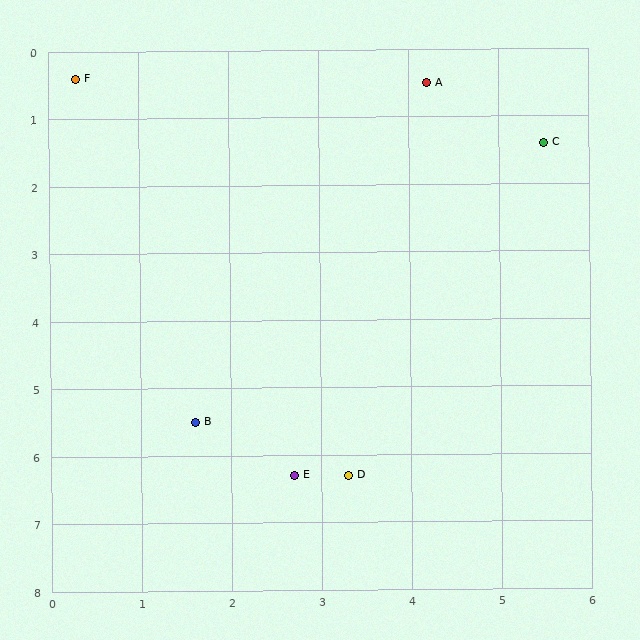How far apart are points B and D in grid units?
Points B and D are about 1.9 grid units apart.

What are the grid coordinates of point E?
Point E is at approximately (2.7, 6.3).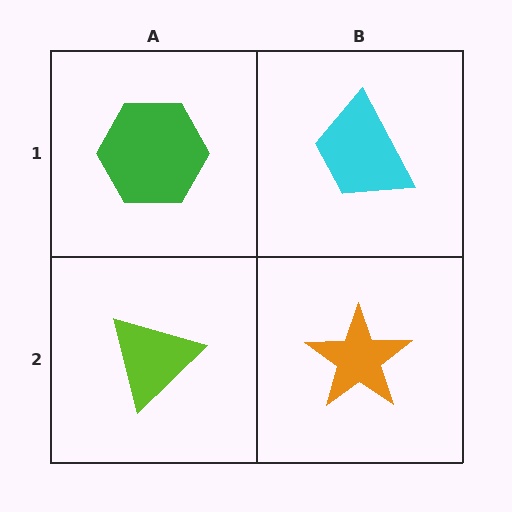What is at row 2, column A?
A lime triangle.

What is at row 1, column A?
A green hexagon.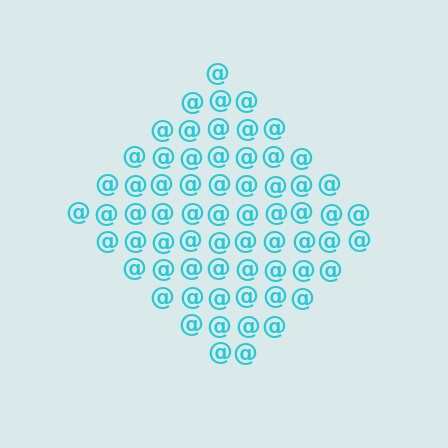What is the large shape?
The large shape is a diamond.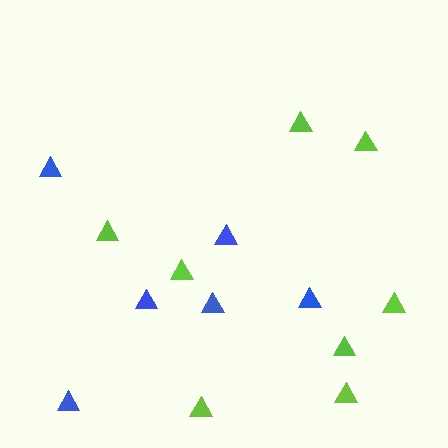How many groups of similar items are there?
There are 2 groups: one group of blue triangles (6) and one group of lime triangles (8).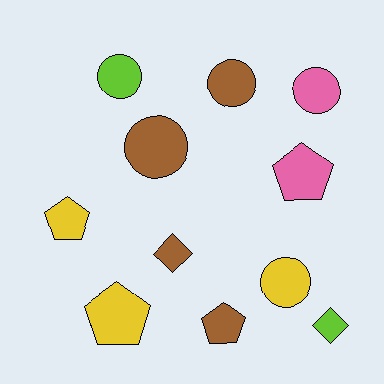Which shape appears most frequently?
Circle, with 5 objects.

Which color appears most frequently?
Brown, with 4 objects.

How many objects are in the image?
There are 11 objects.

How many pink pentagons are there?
There is 1 pink pentagon.